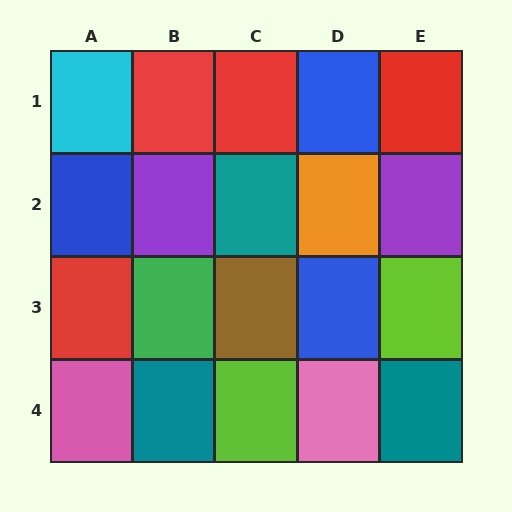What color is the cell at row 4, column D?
Pink.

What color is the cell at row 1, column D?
Blue.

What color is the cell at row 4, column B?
Teal.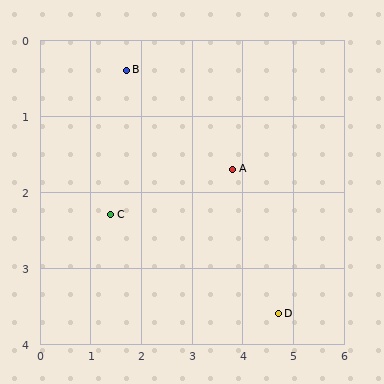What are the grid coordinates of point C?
Point C is at approximately (1.4, 2.3).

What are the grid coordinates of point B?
Point B is at approximately (1.7, 0.4).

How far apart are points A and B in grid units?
Points A and B are about 2.5 grid units apart.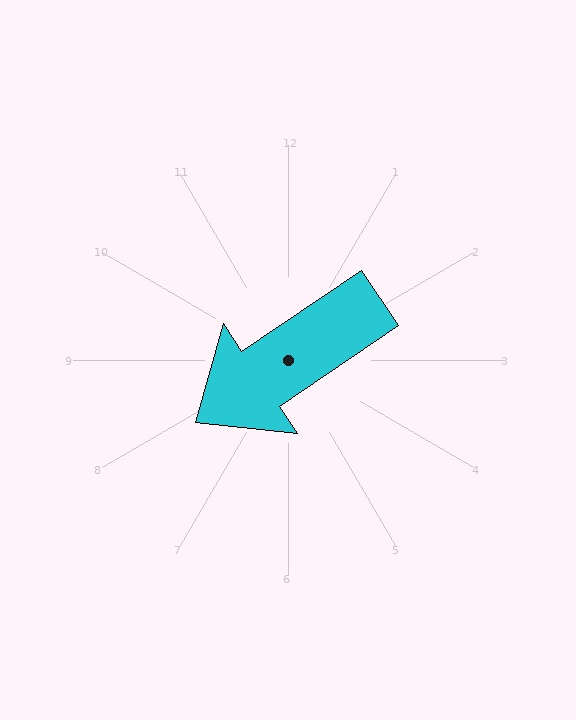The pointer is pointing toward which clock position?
Roughly 8 o'clock.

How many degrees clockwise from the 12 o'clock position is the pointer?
Approximately 236 degrees.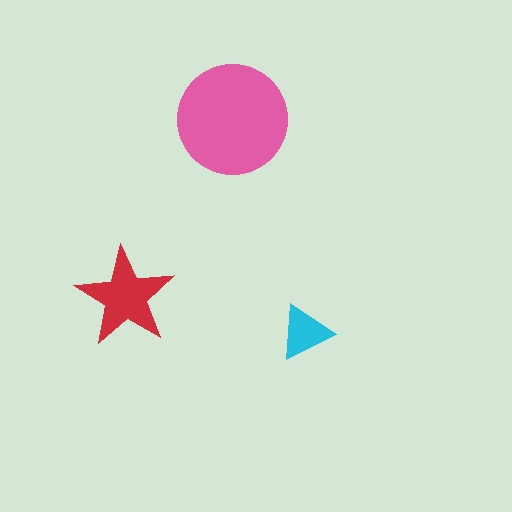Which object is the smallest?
The cyan triangle.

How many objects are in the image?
There are 3 objects in the image.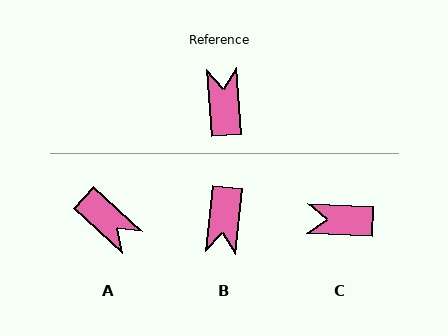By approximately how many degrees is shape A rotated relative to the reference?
Approximately 137 degrees clockwise.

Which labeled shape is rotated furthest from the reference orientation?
B, about 170 degrees away.